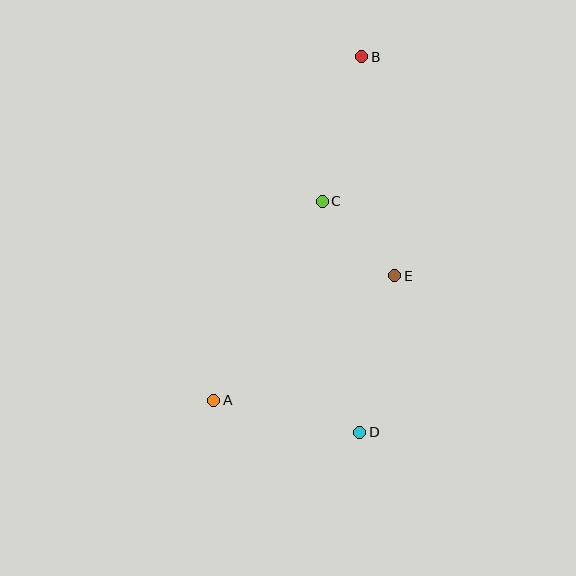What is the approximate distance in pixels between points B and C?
The distance between B and C is approximately 150 pixels.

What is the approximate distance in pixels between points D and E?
The distance between D and E is approximately 161 pixels.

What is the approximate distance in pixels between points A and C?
The distance between A and C is approximately 227 pixels.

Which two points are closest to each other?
Points C and E are closest to each other.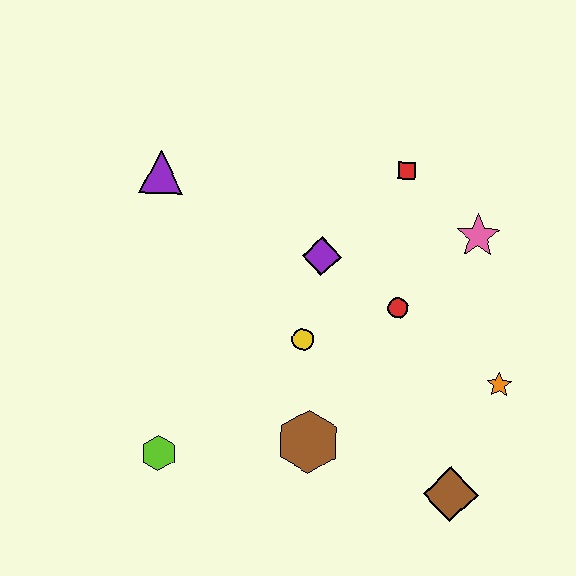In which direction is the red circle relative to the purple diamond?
The red circle is to the right of the purple diamond.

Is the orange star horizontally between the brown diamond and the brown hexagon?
No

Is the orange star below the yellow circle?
Yes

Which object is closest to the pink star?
The red square is closest to the pink star.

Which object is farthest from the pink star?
The lime hexagon is farthest from the pink star.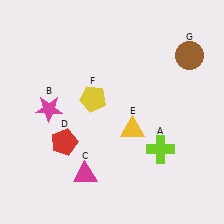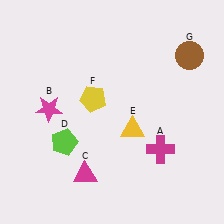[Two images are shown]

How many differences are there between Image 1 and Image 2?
There are 2 differences between the two images.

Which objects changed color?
A changed from lime to magenta. D changed from red to lime.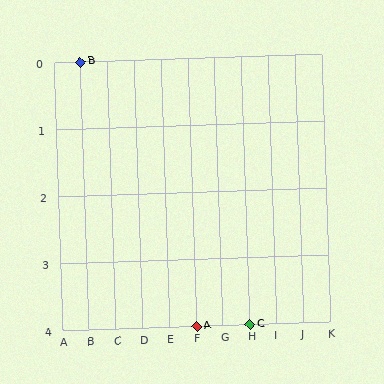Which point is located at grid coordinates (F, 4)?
Point A is at (F, 4).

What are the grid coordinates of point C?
Point C is at grid coordinates (H, 4).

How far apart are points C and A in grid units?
Points C and A are 2 columns apart.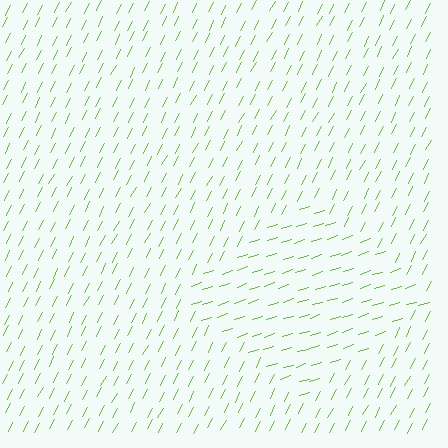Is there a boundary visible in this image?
Yes, there is a texture boundary formed by a change in line orientation.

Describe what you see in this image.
The image is filled with small lime line segments. A diamond region in the image has lines oriented differently from the surrounding lines, creating a visible texture boundary.